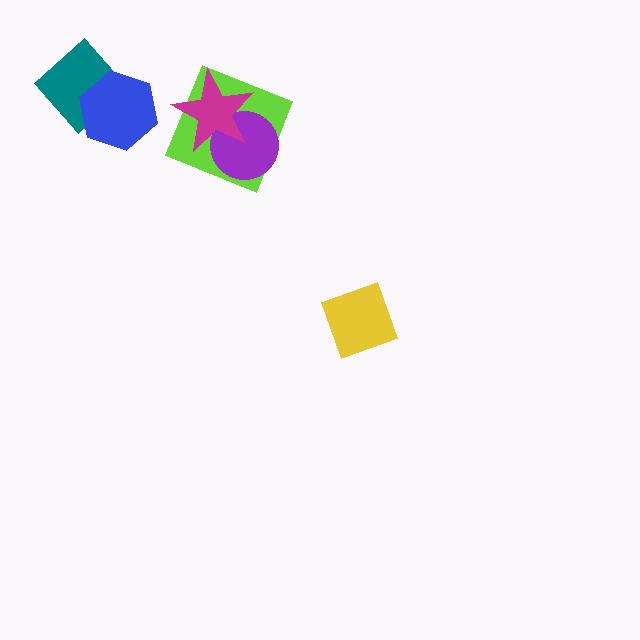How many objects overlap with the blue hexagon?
1 object overlaps with the blue hexagon.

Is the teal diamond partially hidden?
Yes, it is partially covered by another shape.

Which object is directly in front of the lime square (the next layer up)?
The purple circle is directly in front of the lime square.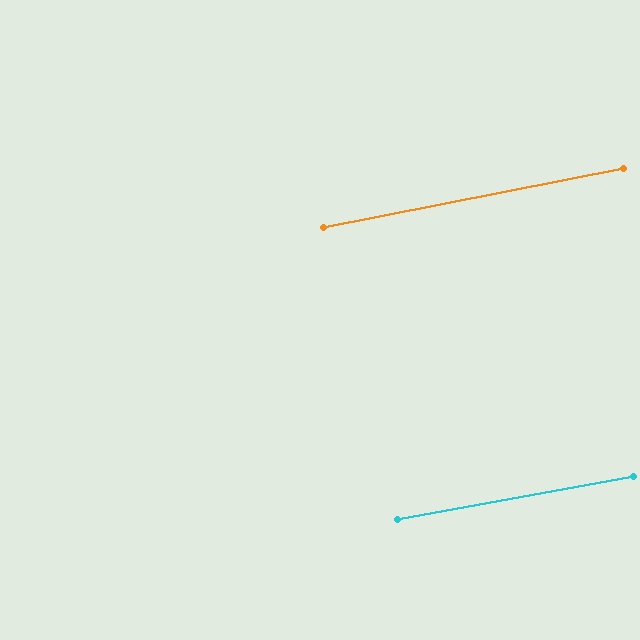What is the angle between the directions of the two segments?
Approximately 1 degree.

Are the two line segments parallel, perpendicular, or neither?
Parallel — their directions differ by only 0.8°.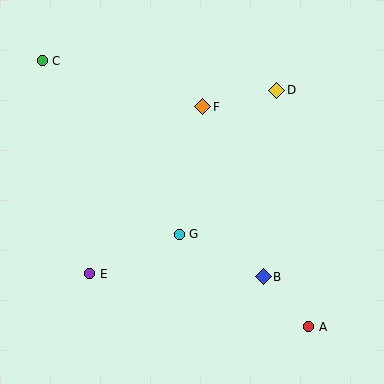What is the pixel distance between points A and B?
The distance between A and B is 68 pixels.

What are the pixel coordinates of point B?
Point B is at (263, 277).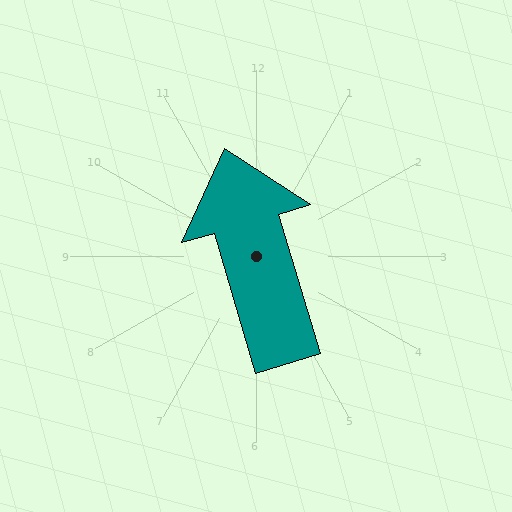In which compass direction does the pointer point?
North.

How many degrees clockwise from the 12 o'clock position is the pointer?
Approximately 344 degrees.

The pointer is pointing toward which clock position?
Roughly 11 o'clock.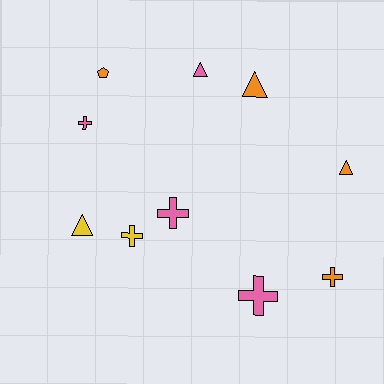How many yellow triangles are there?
There is 1 yellow triangle.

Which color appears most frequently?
Orange, with 4 objects.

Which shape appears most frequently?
Cross, with 5 objects.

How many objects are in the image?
There are 10 objects.